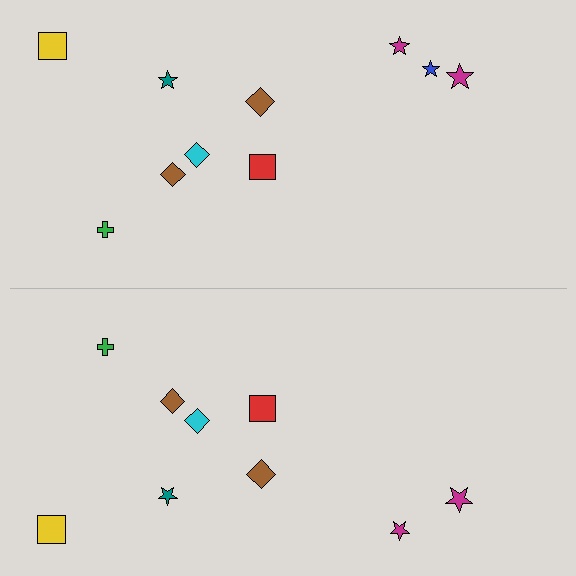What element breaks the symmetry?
A blue star is missing from the bottom side.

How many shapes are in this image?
There are 19 shapes in this image.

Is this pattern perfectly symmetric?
No, the pattern is not perfectly symmetric. A blue star is missing from the bottom side.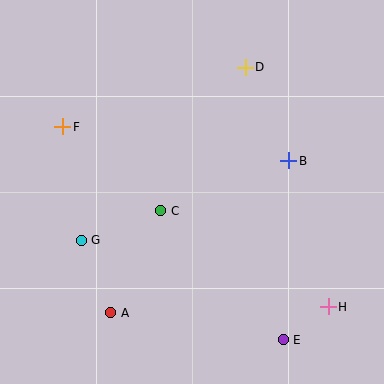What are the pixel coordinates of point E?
Point E is at (283, 340).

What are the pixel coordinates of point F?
Point F is at (63, 127).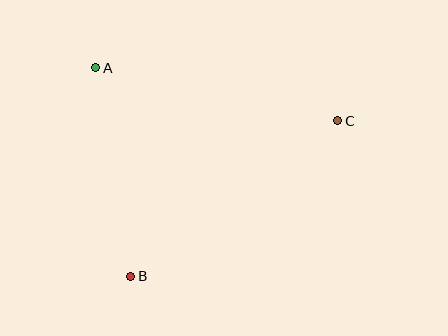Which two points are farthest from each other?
Points B and C are farthest from each other.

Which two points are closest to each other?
Points A and B are closest to each other.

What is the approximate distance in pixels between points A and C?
The distance between A and C is approximately 248 pixels.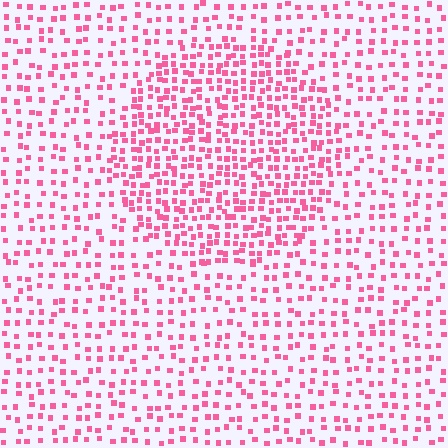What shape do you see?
I see a circle.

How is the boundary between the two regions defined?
The boundary is defined by a change in element density (approximately 1.9x ratio). All elements are the same color, size, and shape.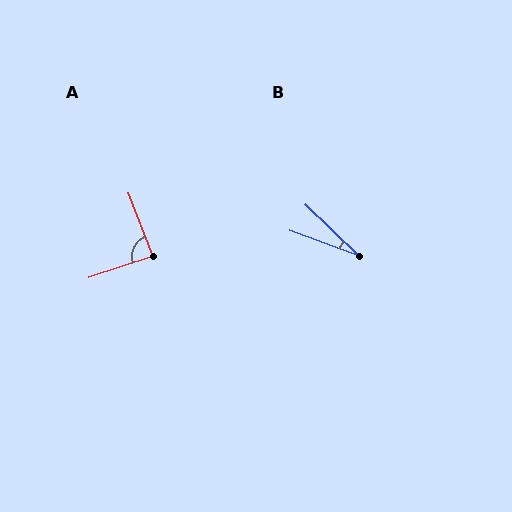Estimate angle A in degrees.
Approximately 87 degrees.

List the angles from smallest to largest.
B (24°), A (87°).